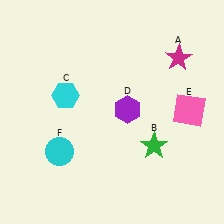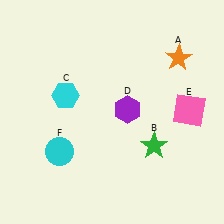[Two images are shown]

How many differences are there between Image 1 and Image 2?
There is 1 difference between the two images.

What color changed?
The star (A) changed from magenta in Image 1 to orange in Image 2.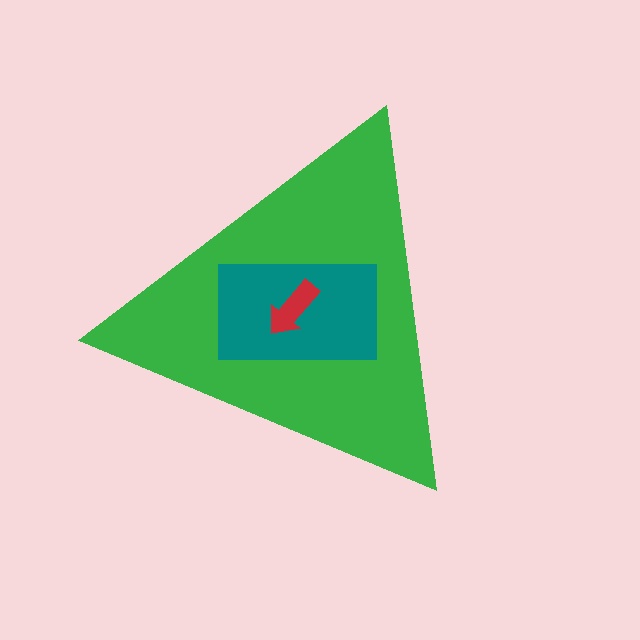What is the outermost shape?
The green triangle.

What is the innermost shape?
The red arrow.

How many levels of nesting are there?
3.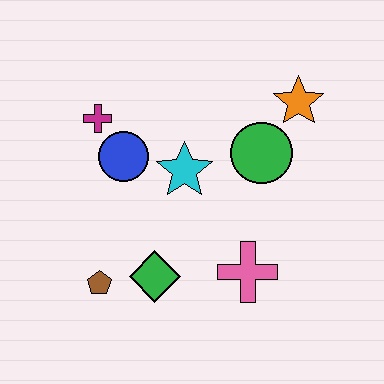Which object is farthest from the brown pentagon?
The orange star is farthest from the brown pentagon.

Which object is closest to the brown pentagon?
The green diamond is closest to the brown pentagon.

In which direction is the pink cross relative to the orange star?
The pink cross is below the orange star.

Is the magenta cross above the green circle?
Yes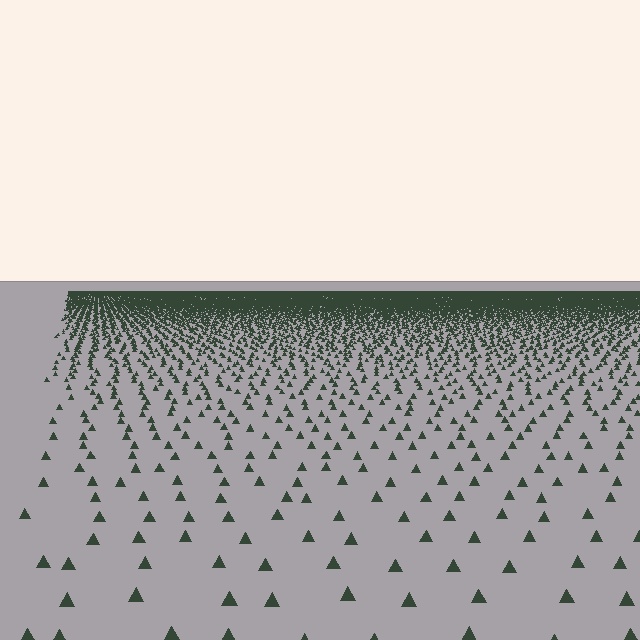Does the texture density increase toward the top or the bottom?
Density increases toward the top.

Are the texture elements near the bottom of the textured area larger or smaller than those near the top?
Larger. Near the bottom, elements are closer to the viewer and appear at a bigger on-screen size.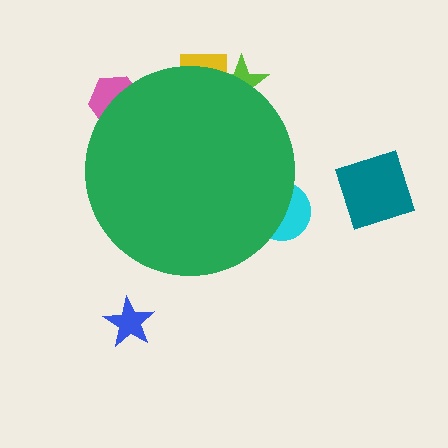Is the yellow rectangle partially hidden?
Yes, the yellow rectangle is partially hidden behind the green circle.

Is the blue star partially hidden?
No, the blue star is fully visible.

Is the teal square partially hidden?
No, the teal square is fully visible.